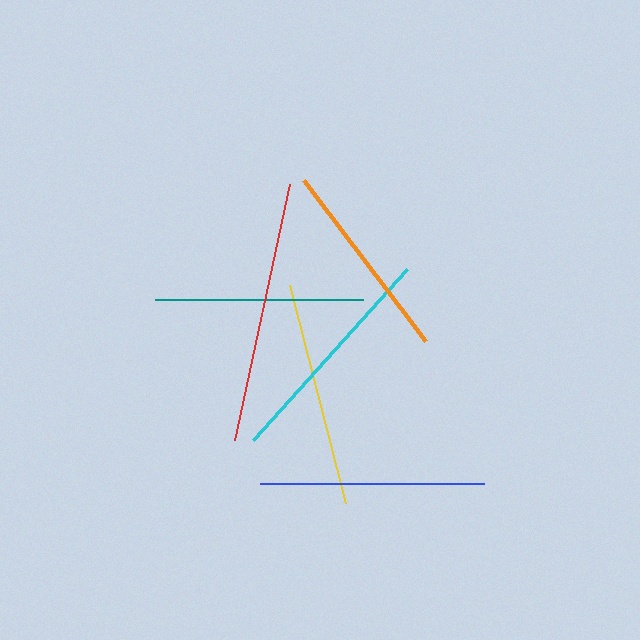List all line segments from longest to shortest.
From longest to shortest: red, cyan, yellow, blue, teal, orange.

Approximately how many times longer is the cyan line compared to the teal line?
The cyan line is approximately 1.1 times the length of the teal line.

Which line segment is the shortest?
The orange line is the shortest at approximately 202 pixels.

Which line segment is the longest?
The red line is the longest at approximately 261 pixels.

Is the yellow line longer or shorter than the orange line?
The yellow line is longer than the orange line.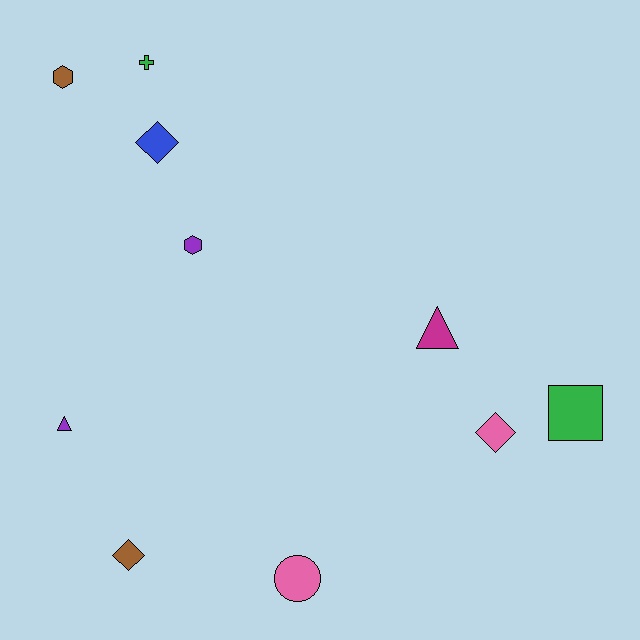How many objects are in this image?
There are 10 objects.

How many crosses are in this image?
There is 1 cross.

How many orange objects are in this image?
There are no orange objects.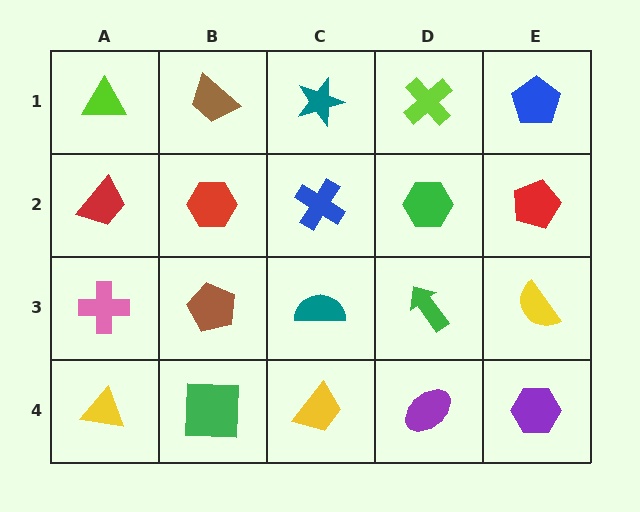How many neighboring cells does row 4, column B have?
3.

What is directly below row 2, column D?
A green arrow.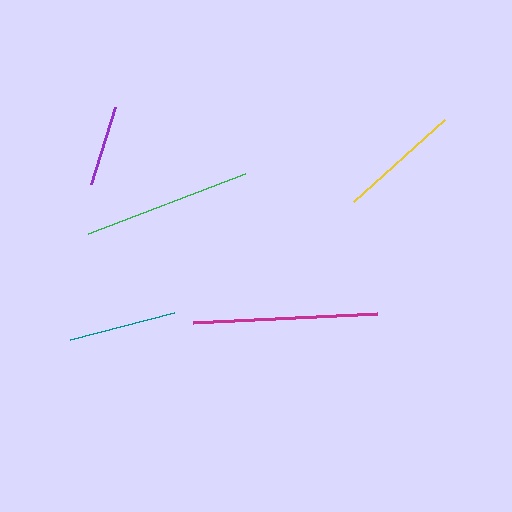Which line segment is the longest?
The magenta line is the longest at approximately 184 pixels.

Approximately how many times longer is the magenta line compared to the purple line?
The magenta line is approximately 2.3 times the length of the purple line.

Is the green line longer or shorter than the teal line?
The green line is longer than the teal line.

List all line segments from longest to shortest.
From longest to shortest: magenta, green, yellow, teal, purple.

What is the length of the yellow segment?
The yellow segment is approximately 122 pixels long.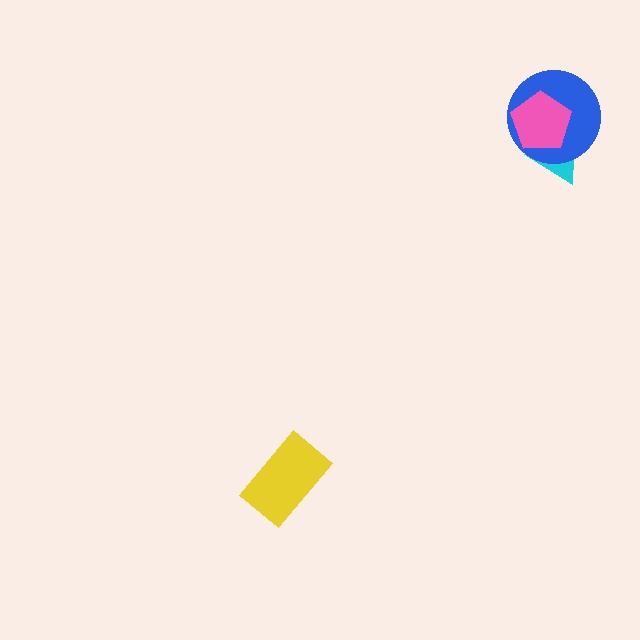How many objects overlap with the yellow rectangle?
0 objects overlap with the yellow rectangle.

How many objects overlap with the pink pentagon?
2 objects overlap with the pink pentagon.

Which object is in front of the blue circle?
The pink pentagon is in front of the blue circle.